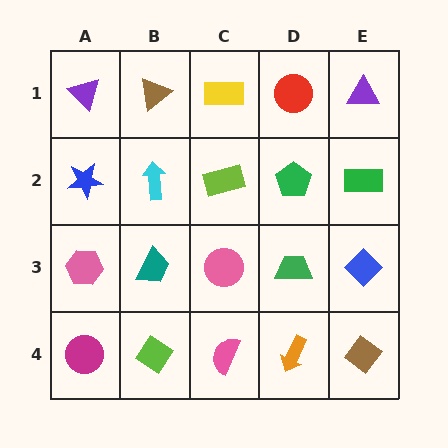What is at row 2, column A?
A blue star.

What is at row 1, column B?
A brown triangle.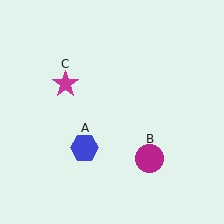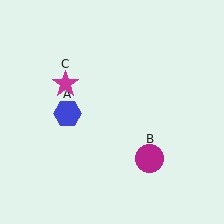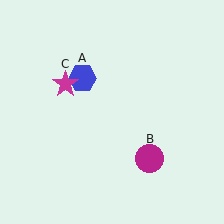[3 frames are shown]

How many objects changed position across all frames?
1 object changed position: blue hexagon (object A).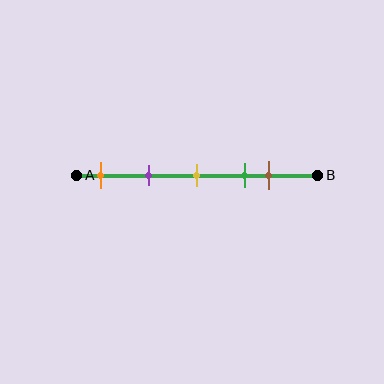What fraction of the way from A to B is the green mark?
The green mark is approximately 70% (0.7) of the way from A to B.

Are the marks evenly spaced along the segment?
No, the marks are not evenly spaced.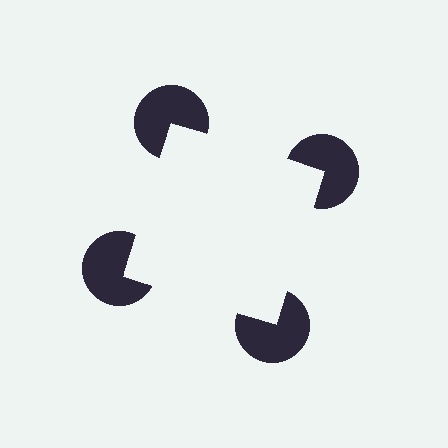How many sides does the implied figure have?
4 sides.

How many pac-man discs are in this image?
There are 4 — one at each vertex of the illusory square.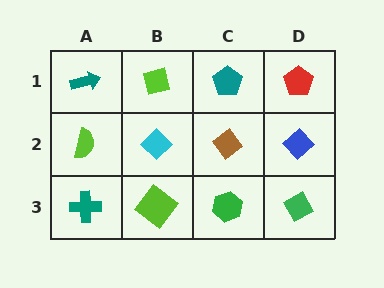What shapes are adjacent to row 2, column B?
A lime square (row 1, column B), a lime diamond (row 3, column B), a lime semicircle (row 2, column A), a brown diamond (row 2, column C).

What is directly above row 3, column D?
A blue diamond.